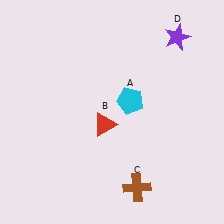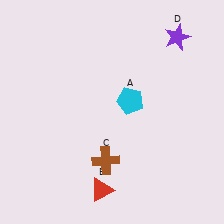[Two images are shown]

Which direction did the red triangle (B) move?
The red triangle (B) moved down.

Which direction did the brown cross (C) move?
The brown cross (C) moved left.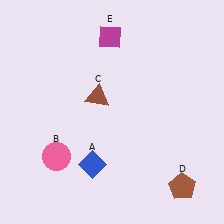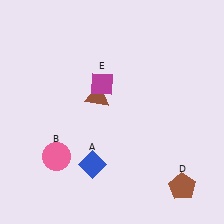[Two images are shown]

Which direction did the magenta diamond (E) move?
The magenta diamond (E) moved down.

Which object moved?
The magenta diamond (E) moved down.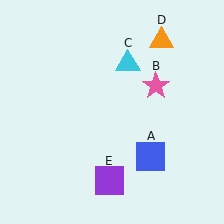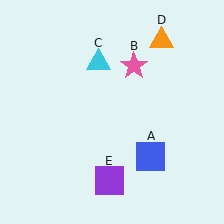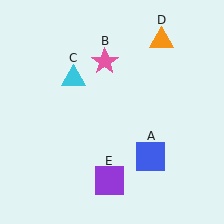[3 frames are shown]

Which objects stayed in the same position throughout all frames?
Blue square (object A) and orange triangle (object D) and purple square (object E) remained stationary.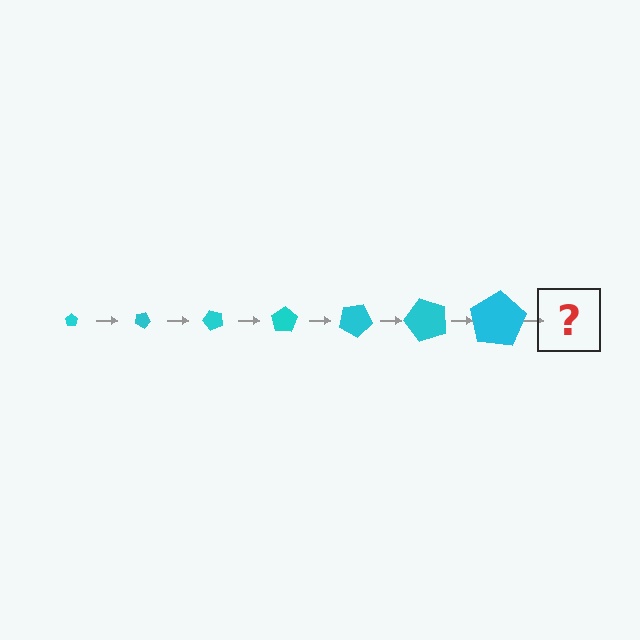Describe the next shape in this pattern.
It should be a pentagon, larger than the previous one and rotated 175 degrees from the start.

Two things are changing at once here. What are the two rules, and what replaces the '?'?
The two rules are that the pentagon grows larger each step and it rotates 25 degrees each step. The '?' should be a pentagon, larger than the previous one and rotated 175 degrees from the start.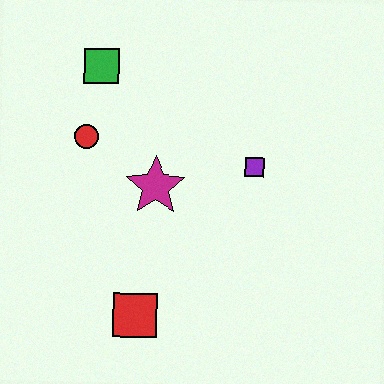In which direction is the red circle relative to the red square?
The red circle is above the red square.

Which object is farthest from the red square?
The green square is farthest from the red square.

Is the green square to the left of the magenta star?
Yes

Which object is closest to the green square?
The red circle is closest to the green square.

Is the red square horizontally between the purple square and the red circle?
Yes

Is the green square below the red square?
No